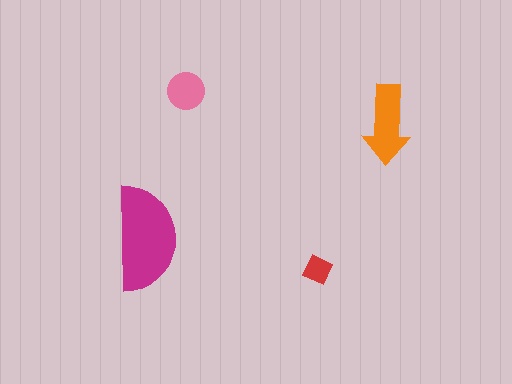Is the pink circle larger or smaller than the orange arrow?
Smaller.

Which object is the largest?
The magenta semicircle.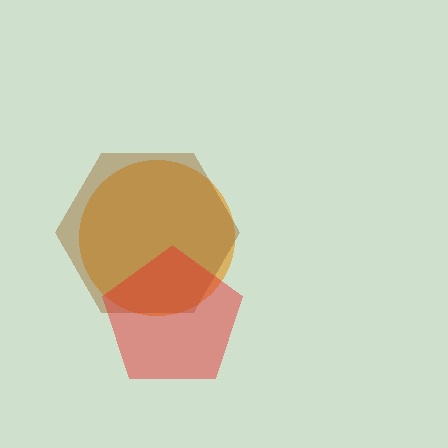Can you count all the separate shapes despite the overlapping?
Yes, there are 3 separate shapes.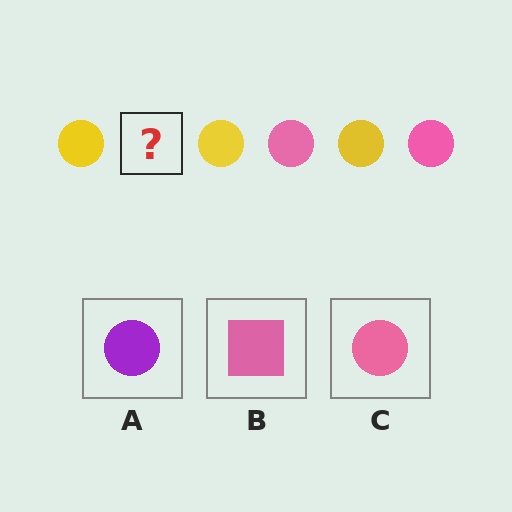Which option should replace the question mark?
Option C.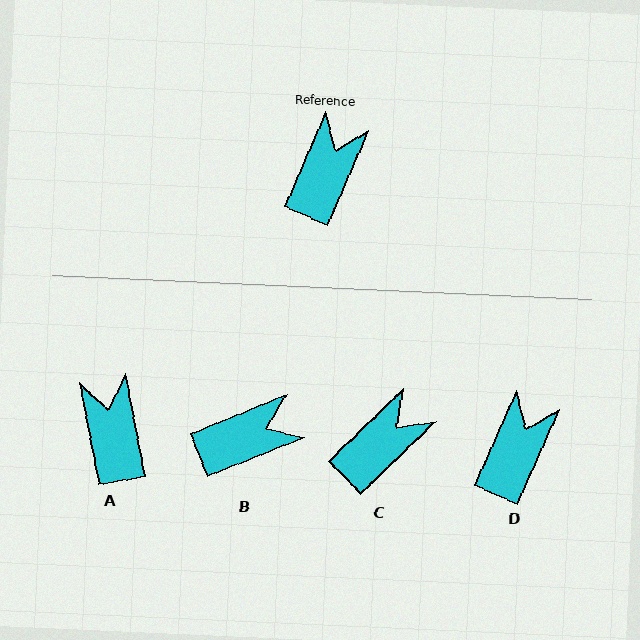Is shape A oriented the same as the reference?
No, it is off by about 34 degrees.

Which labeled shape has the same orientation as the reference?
D.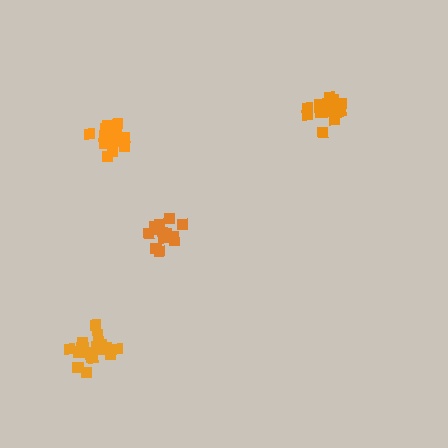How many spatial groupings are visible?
There are 4 spatial groupings.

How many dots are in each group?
Group 1: 19 dots, Group 2: 18 dots, Group 3: 14 dots, Group 4: 20 dots (71 total).